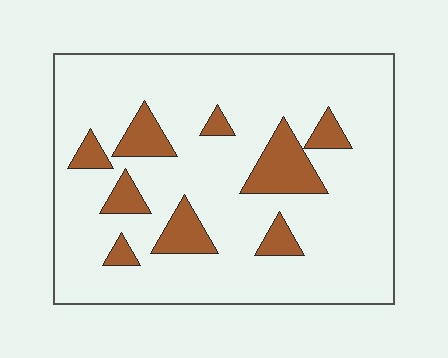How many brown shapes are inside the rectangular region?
9.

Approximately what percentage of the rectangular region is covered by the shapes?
Approximately 15%.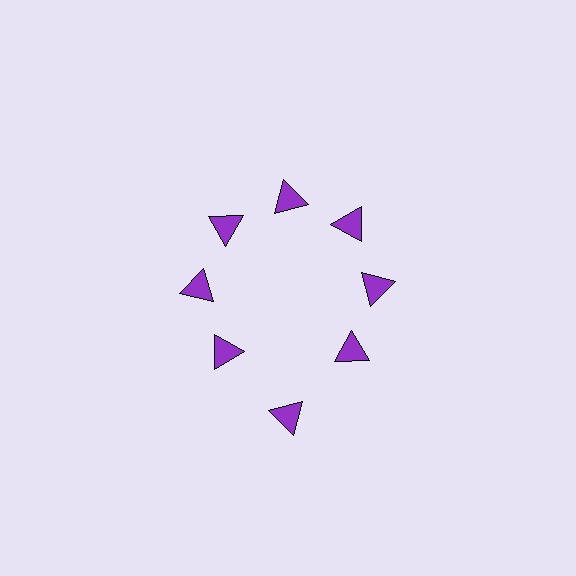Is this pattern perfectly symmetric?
No. The 8 purple triangles are arranged in a ring, but one element near the 6 o'clock position is pushed outward from the center, breaking the 8-fold rotational symmetry.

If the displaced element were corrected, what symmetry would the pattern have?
It would have 8-fold rotational symmetry — the pattern would map onto itself every 45 degrees.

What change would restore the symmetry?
The symmetry would be restored by moving it inward, back onto the ring so that all 8 triangles sit at equal angles and equal distance from the center.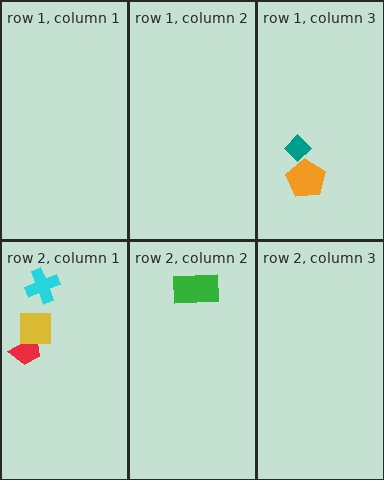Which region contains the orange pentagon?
The row 1, column 3 region.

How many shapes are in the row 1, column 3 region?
2.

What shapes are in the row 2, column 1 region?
The red trapezoid, the cyan cross, the yellow square.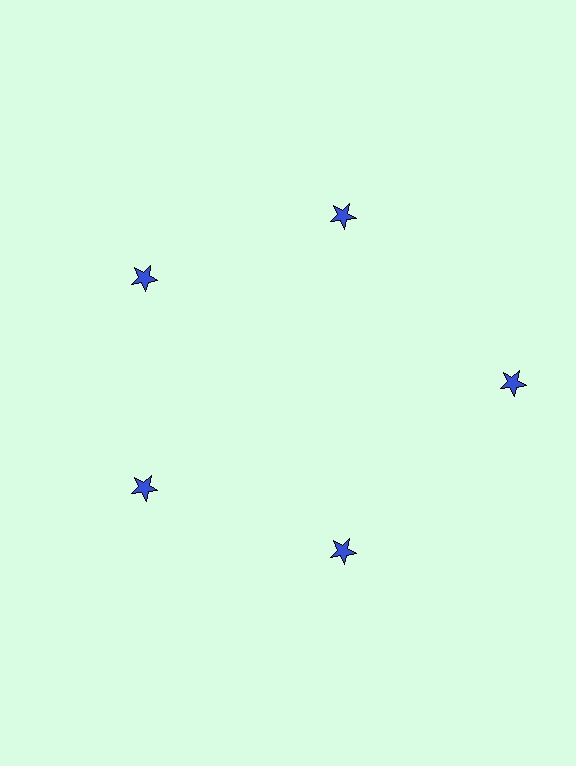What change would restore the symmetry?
The symmetry would be restored by moving it inward, back onto the ring so that all 5 stars sit at equal angles and equal distance from the center.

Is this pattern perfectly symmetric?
No. The 5 blue stars are arranged in a ring, but one element near the 3 o'clock position is pushed outward from the center, breaking the 5-fold rotational symmetry.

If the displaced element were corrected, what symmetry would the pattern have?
It would have 5-fold rotational symmetry — the pattern would map onto itself every 72 degrees.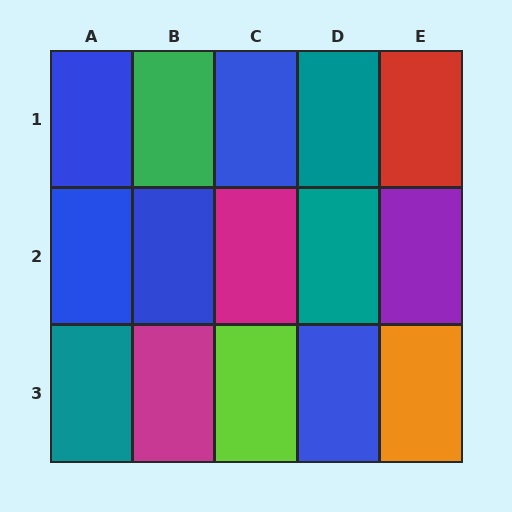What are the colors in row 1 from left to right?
Blue, green, blue, teal, red.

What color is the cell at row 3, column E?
Orange.